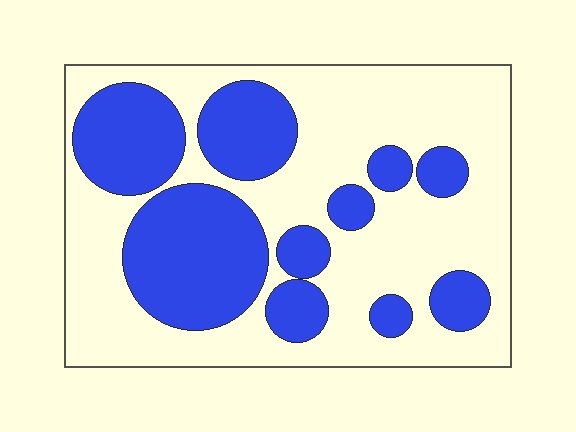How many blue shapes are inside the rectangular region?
10.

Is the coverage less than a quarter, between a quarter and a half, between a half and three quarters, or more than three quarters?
Between a quarter and a half.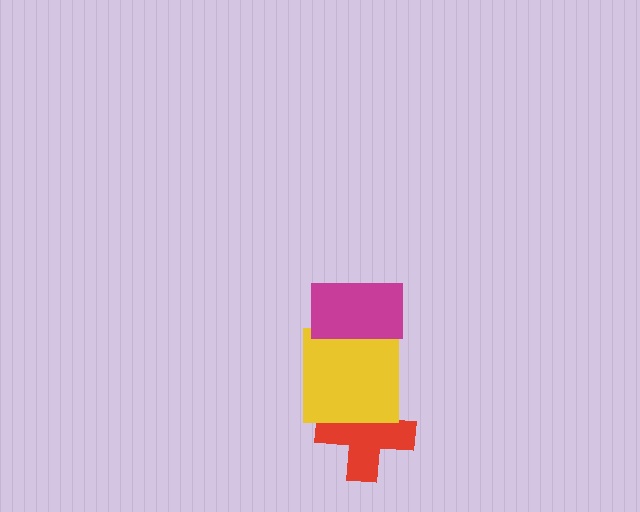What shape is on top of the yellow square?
The magenta rectangle is on top of the yellow square.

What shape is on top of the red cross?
The yellow square is on top of the red cross.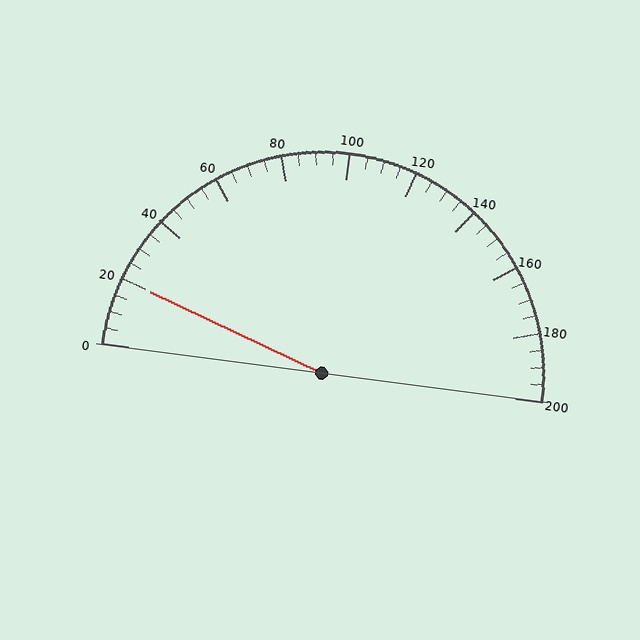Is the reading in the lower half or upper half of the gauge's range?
The reading is in the lower half of the range (0 to 200).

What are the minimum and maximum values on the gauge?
The gauge ranges from 0 to 200.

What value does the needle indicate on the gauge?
The needle indicates approximately 20.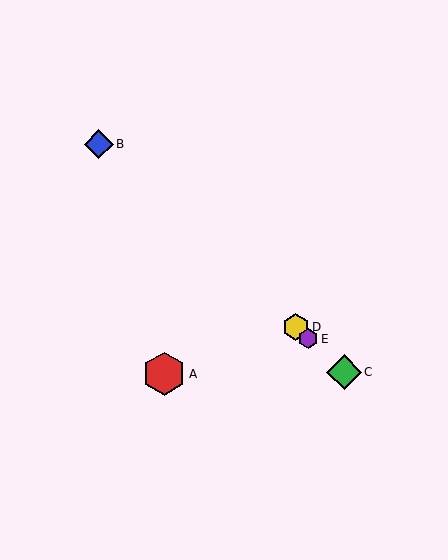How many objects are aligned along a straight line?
4 objects (B, C, D, E) are aligned along a straight line.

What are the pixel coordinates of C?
Object C is at (344, 372).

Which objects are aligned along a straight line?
Objects B, C, D, E are aligned along a straight line.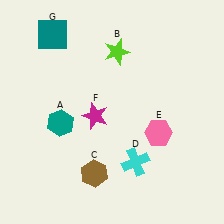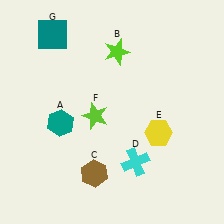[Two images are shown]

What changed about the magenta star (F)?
In Image 1, F is magenta. In Image 2, it changed to lime.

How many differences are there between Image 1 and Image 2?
There are 2 differences between the two images.